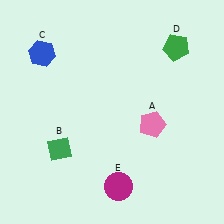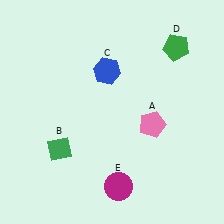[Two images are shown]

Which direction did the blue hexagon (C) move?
The blue hexagon (C) moved right.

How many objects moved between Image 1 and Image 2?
1 object moved between the two images.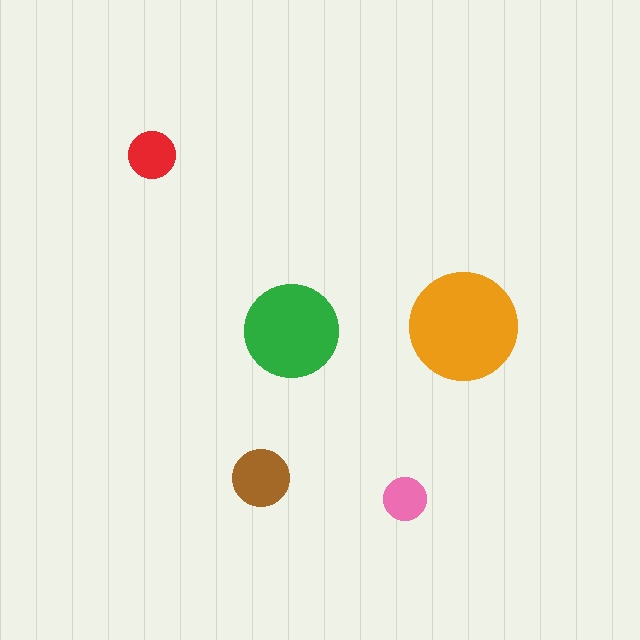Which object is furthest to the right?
The orange circle is rightmost.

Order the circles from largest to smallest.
the orange one, the green one, the brown one, the red one, the pink one.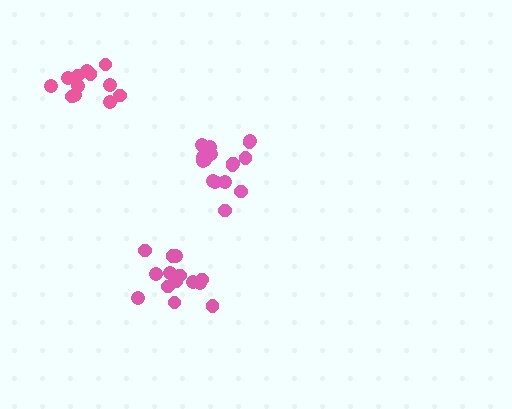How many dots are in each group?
Group 1: 14 dots, Group 2: 16 dots, Group 3: 12 dots (42 total).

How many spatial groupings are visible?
There are 3 spatial groupings.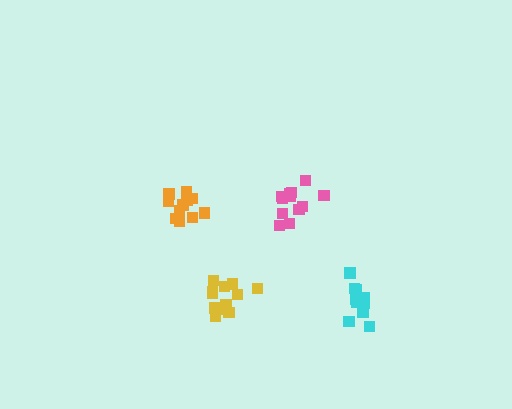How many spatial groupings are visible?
There are 4 spatial groupings.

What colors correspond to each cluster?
The clusters are colored: yellow, cyan, pink, orange.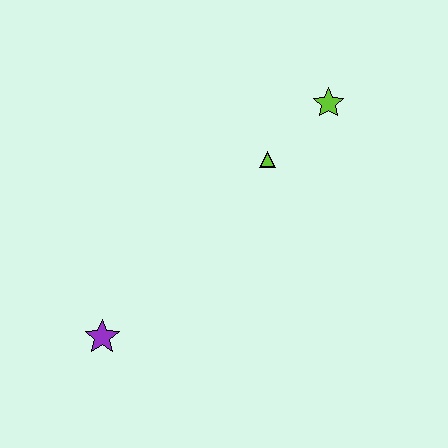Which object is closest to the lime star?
The lime triangle is closest to the lime star.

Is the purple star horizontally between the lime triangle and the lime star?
No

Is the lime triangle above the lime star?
No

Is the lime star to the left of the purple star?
No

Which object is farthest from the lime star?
The purple star is farthest from the lime star.